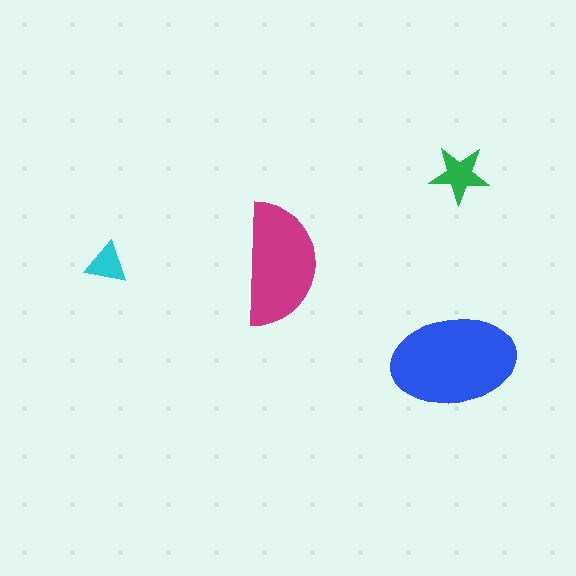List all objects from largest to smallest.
The blue ellipse, the magenta semicircle, the green star, the cyan triangle.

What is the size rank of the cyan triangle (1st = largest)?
4th.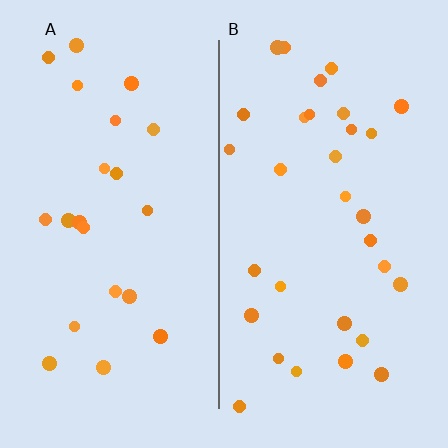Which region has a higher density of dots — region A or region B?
B (the right).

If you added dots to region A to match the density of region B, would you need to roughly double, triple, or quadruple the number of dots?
Approximately double.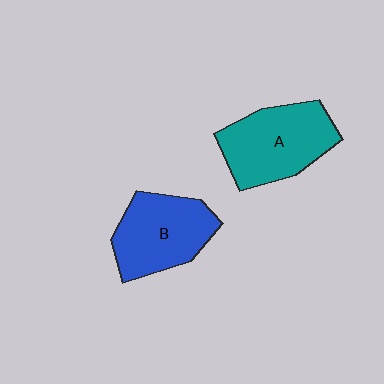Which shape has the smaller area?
Shape B (blue).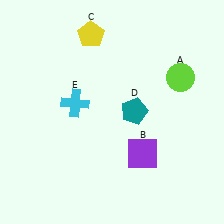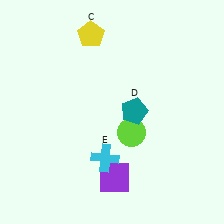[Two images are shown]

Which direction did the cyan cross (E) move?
The cyan cross (E) moved down.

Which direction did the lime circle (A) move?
The lime circle (A) moved down.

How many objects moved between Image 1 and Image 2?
3 objects moved between the two images.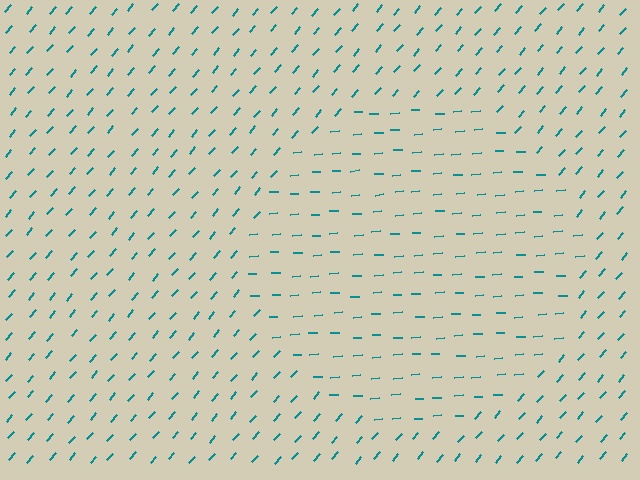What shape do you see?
I see a circle.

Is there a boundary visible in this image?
Yes, there is a texture boundary formed by a change in line orientation.